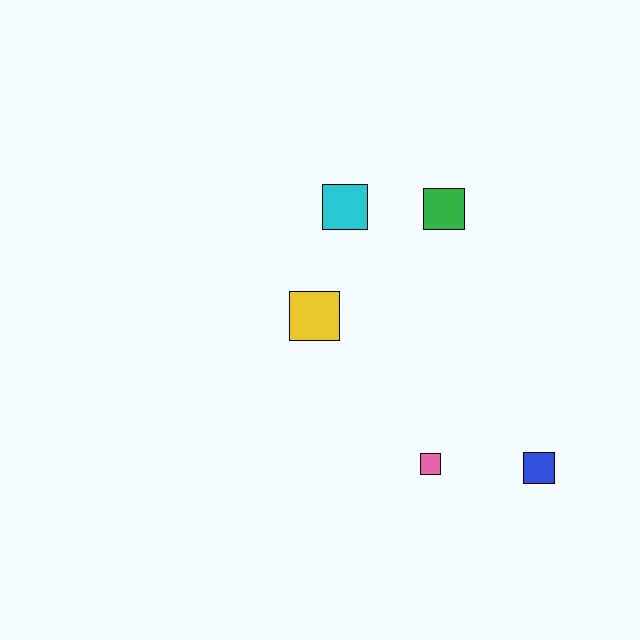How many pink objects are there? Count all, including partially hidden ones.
There is 1 pink object.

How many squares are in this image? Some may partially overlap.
There are 5 squares.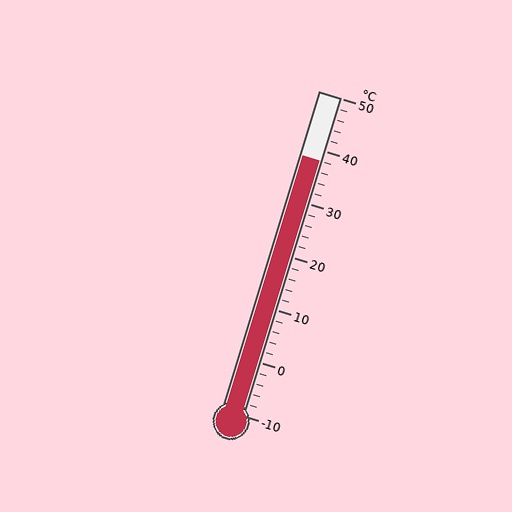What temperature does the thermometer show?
The thermometer shows approximately 38°C.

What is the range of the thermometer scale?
The thermometer scale ranges from -10°C to 50°C.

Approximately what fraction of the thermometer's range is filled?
The thermometer is filled to approximately 80% of its range.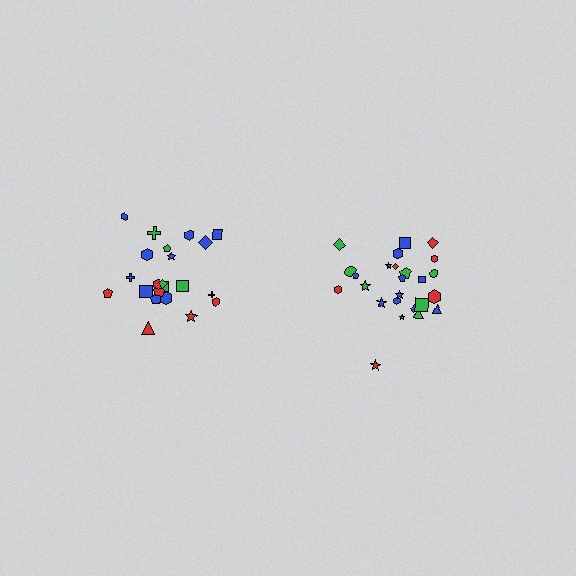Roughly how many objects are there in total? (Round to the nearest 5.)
Roughly 45 objects in total.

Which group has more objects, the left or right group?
The right group.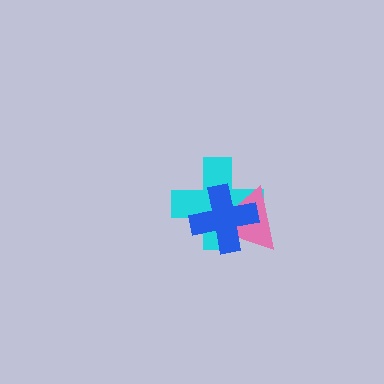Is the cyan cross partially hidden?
Yes, it is partially covered by another shape.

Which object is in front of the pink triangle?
The blue cross is in front of the pink triangle.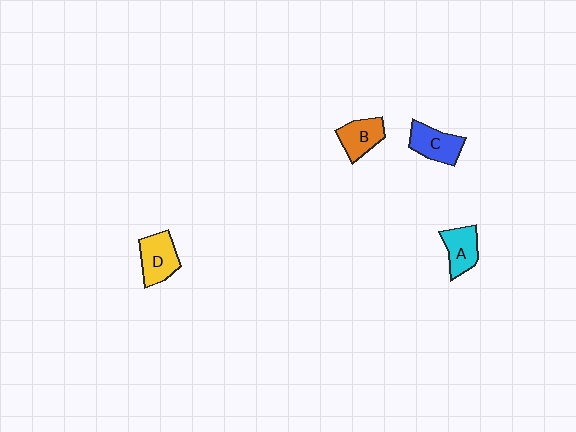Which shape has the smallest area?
Shape B (orange).